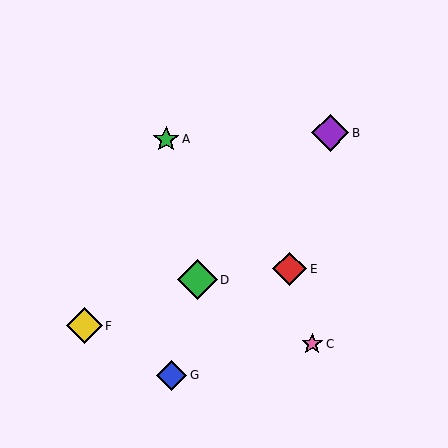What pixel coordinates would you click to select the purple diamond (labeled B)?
Click at (330, 133) to select the purple diamond B.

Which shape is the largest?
The green diamond (labeled D) is the largest.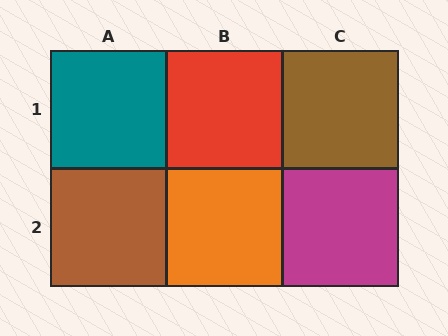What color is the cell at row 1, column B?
Red.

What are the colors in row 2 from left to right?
Brown, orange, magenta.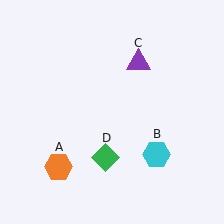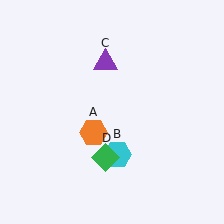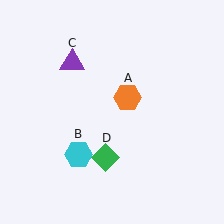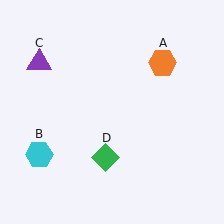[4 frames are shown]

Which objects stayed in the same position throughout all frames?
Green diamond (object D) remained stationary.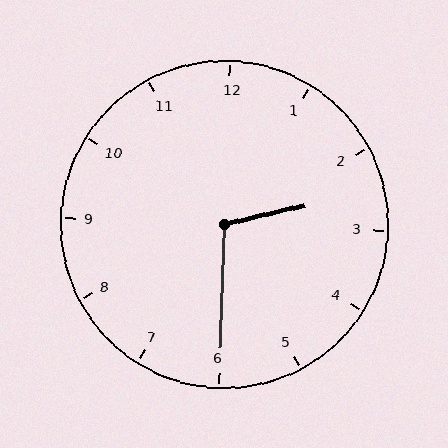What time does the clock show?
2:30.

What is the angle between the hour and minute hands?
Approximately 105 degrees.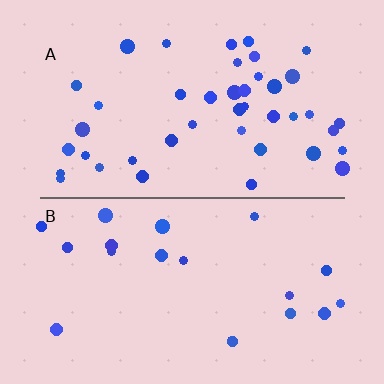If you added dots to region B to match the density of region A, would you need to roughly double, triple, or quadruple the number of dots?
Approximately double.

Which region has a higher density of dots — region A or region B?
A (the top).